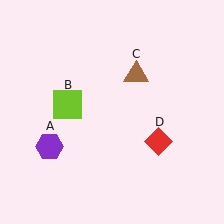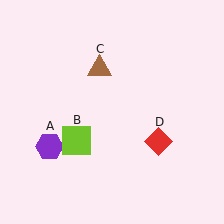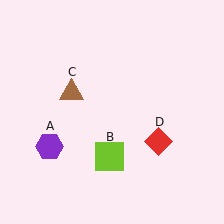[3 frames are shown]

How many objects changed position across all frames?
2 objects changed position: lime square (object B), brown triangle (object C).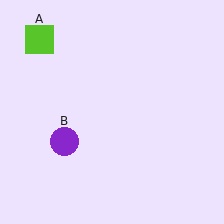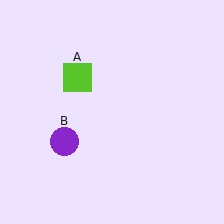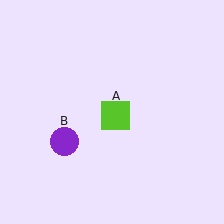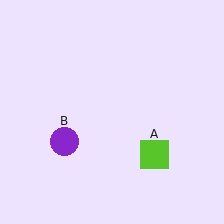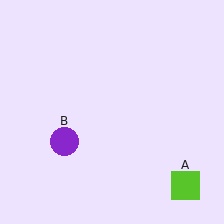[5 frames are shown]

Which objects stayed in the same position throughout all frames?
Purple circle (object B) remained stationary.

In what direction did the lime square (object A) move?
The lime square (object A) moved down and to the right.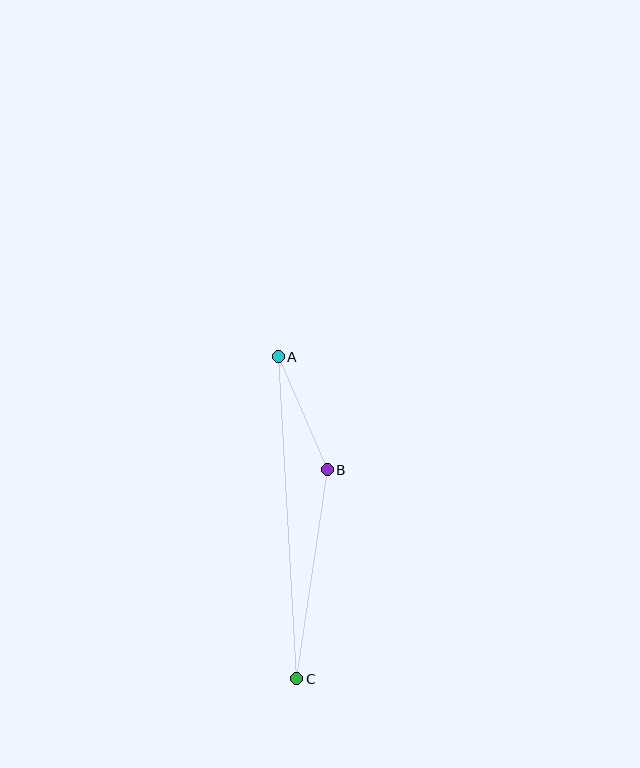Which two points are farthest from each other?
Points A and C are farthest from each other.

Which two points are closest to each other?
Points A and B are closest to each other.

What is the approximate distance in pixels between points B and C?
The distance between B and C is approximately 211 pixels.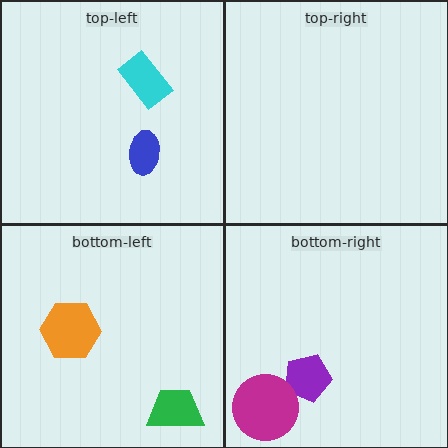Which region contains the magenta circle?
The bottom-right region.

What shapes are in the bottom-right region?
The purple pentagon, the magenta circle.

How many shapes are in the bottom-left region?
2.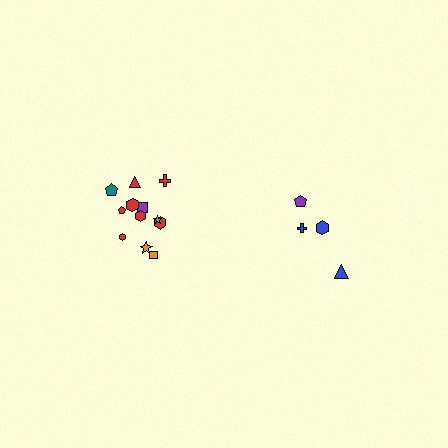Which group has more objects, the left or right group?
The left group.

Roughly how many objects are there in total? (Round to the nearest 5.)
Roughly 15 objects in total.